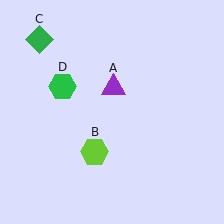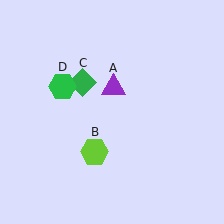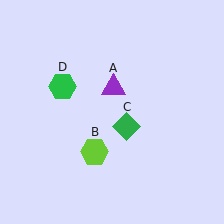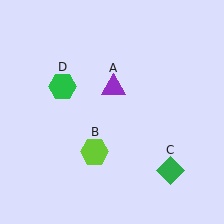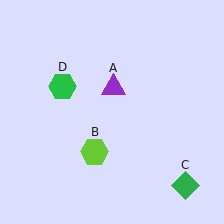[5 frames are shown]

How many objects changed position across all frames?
1 object changed position: green diamond (object C).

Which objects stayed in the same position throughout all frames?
Purple triangle (object A) and lime hexagon (object B) and green hexagon (object D) remained stationary.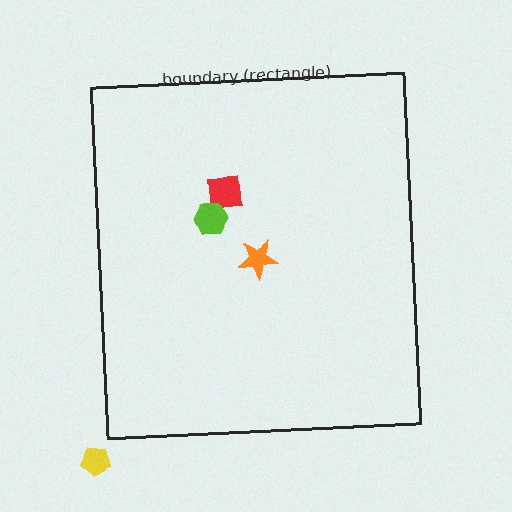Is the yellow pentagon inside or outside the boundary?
Outside.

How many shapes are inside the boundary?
3 inside, 1 outside.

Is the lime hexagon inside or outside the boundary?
Inside.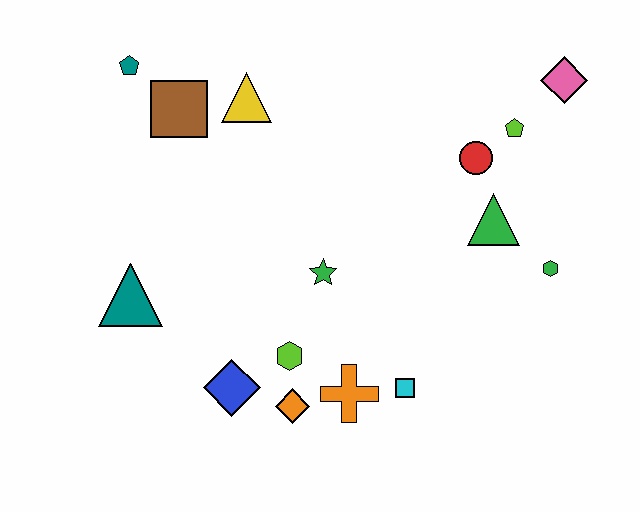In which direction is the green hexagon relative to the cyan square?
The green hexagon is to the right of the cyan square.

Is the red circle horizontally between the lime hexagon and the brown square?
No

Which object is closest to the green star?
The lime hexagon is closest to the green star.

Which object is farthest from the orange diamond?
The pink diamond is farthest from the orange diamond.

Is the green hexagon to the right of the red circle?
Yes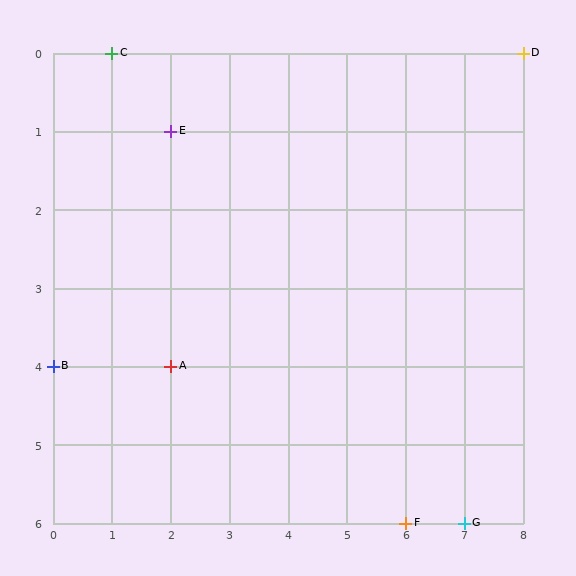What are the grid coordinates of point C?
Point C is at grid coordinates (1, 0).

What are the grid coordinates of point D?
Point D is at grid coordinates (8, 0).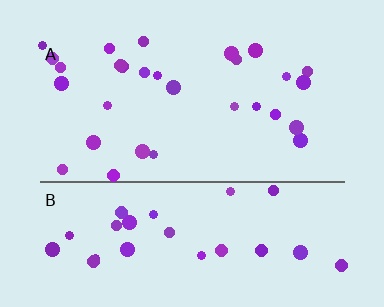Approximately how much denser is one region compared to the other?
Approximately 1.0× — region A over region B.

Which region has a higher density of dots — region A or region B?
A (the top).